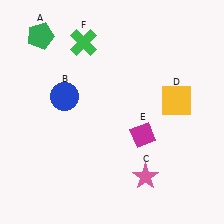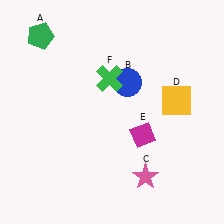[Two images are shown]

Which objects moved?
The objects that moved are: the blue circle (B), the green cross (F).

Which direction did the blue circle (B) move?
The blue circle (B) moved right.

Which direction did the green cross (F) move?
The green cross (F) moved down.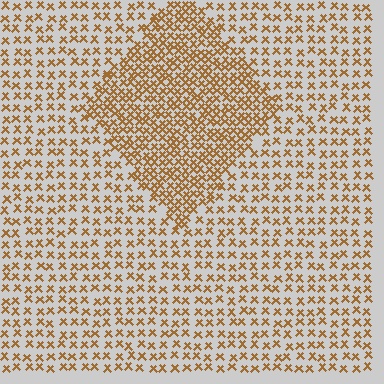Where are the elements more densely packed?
The elements are more densely packed inside the diamond boundary.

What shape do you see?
I see a diamond.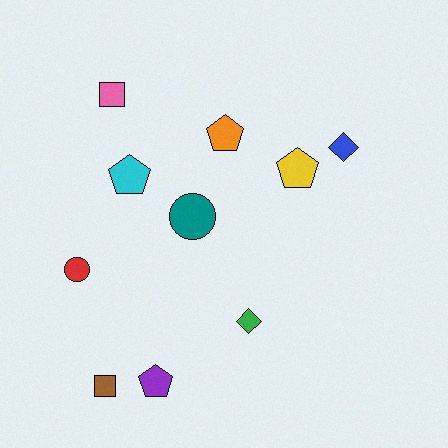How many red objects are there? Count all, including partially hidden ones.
There is 1 red object.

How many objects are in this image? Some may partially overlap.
There are 10 objects.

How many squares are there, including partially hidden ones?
There are 2 squares.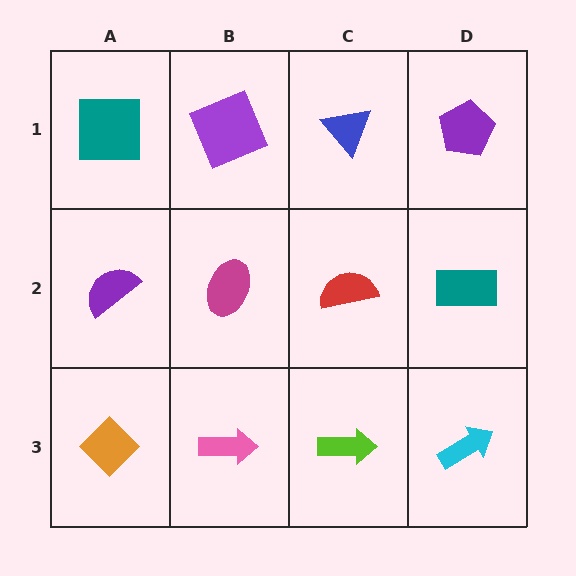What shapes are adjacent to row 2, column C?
A blue triangle (row 1, column C), a lime arrow (row 3, column C), a magenta ellipse (row 2, column B), a teal rectangle (row 2, column D).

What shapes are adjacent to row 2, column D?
A purple pentagon (row 1, column D), a cyan arrow (row 3, column D), a red semicircle (row 2, column C).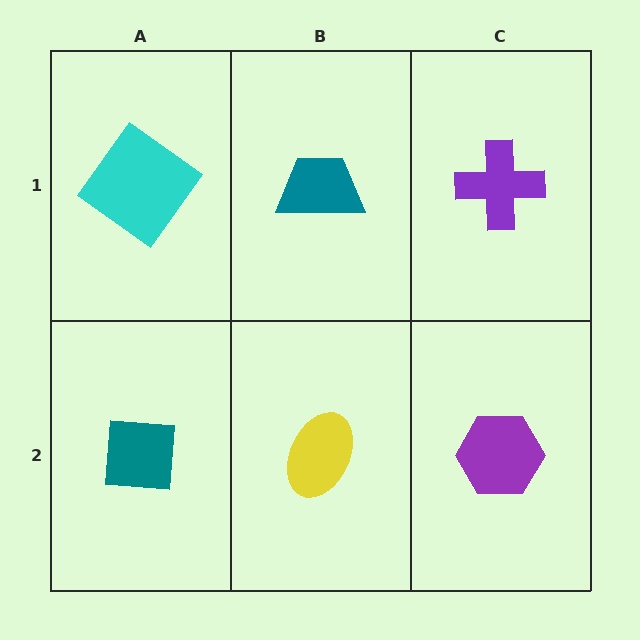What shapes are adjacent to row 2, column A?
A cyan diamond (row 1, column A), a yellow ellipse (row 2, column B).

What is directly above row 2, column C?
A purple cross.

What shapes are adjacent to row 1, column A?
A teal square (row 2, column A), a teal trapezoid (row 1, column B).